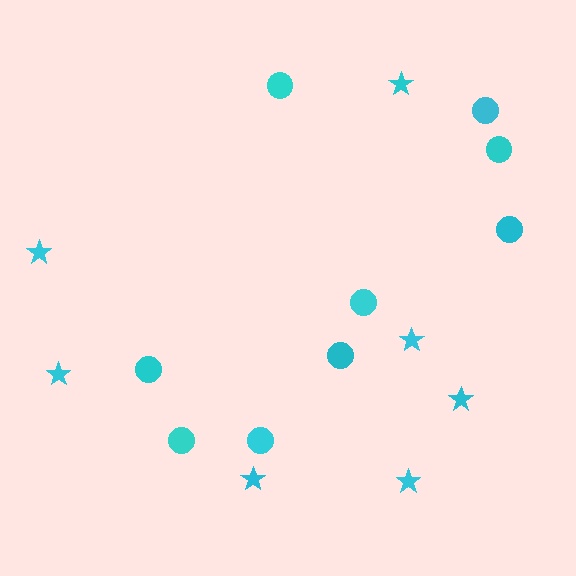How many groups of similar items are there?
There are 2 groups: one group of stars (7) and one group of circles (9).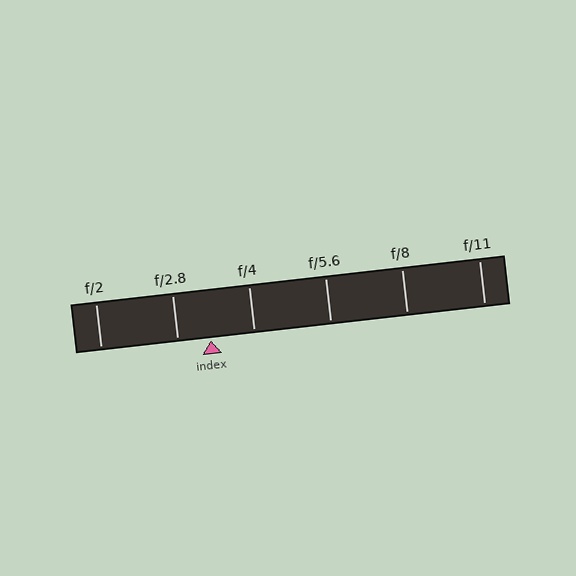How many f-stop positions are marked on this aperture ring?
There are 6 f-stop positions marked.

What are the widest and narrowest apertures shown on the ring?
The widest aperture shown is f/2 and the narrowest is f/11.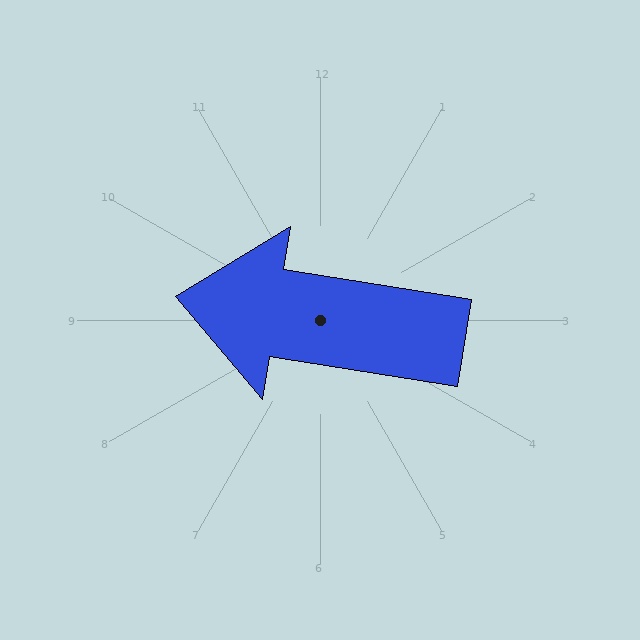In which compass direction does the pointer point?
West.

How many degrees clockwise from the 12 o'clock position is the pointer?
Approximately 279 degrees.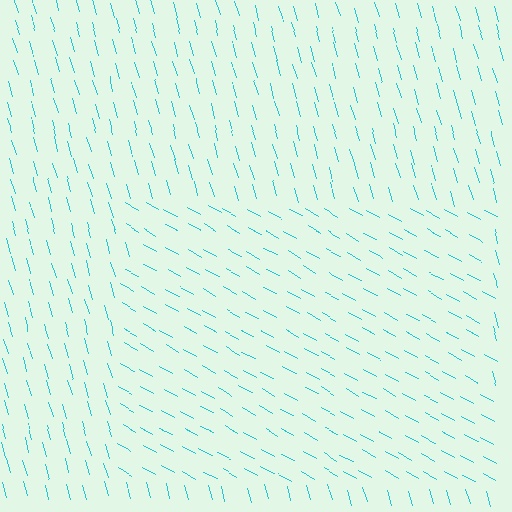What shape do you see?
I see a rectangle.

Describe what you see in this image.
The image is filled with small cyan line segments. A rectangle region in the image has lines oriented differently from the surrounding lines, creating a visible texture boundary.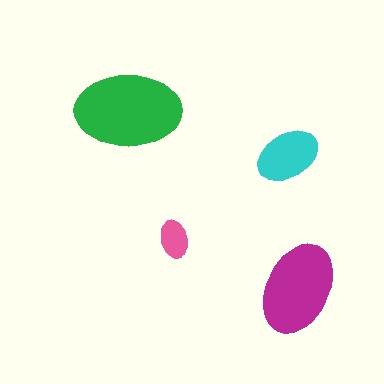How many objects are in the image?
There are 4 objects in the image.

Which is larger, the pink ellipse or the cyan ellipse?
The cyan one.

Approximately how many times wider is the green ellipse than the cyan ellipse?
About 1.5 times wider.